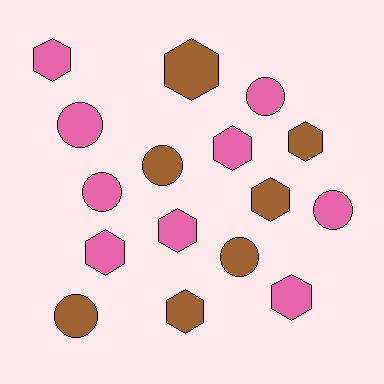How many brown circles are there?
There are 3 brown circles.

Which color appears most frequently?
Pink, with 9 objects.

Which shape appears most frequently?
Hexagon, with 9 objects.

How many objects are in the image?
There are 16 objects.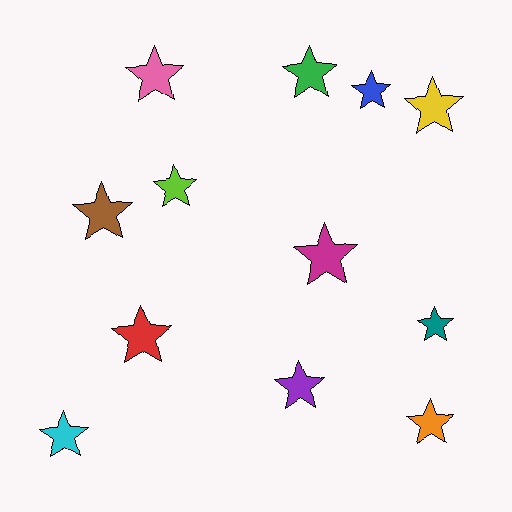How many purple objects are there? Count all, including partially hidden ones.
There is 1 purple object.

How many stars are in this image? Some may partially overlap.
There are 12 stars.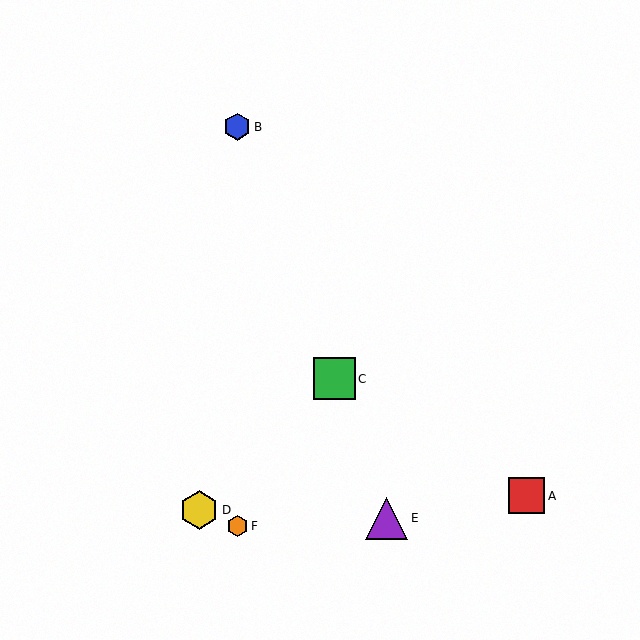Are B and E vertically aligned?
No, B is at x≈237 and E is at x≈387.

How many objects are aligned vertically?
2 objects (B, F) are aligned vertically.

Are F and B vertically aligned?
Yes, both are at x≈237.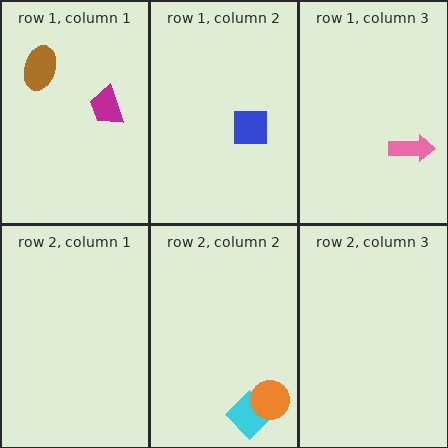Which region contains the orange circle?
The row 2, column 2 region.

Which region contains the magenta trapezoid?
The row 1, column 1 region.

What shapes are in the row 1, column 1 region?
The brown ellipse, the magenta trapezoid.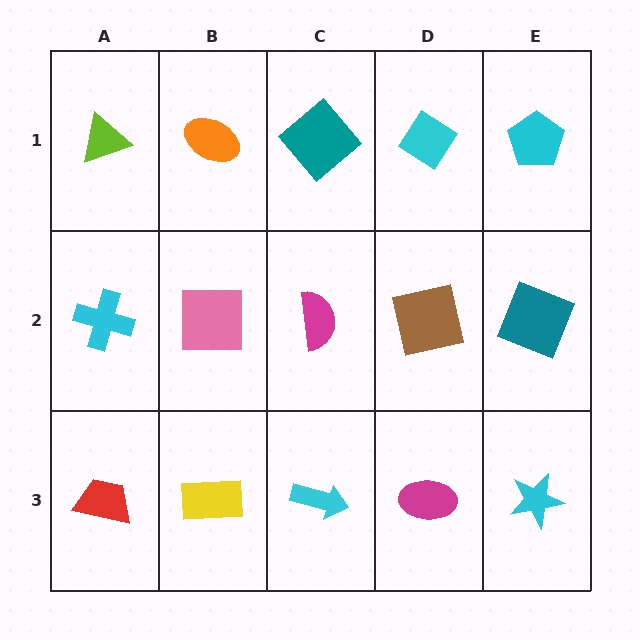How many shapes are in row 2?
5 shapes.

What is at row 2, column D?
A brown square.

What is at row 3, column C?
A cyan arrow.